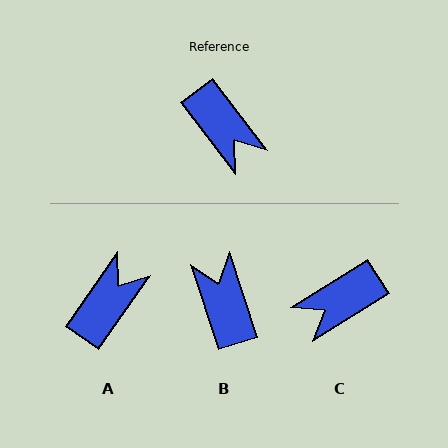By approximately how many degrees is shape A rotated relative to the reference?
Approximately 108 degrees counter-clockwise.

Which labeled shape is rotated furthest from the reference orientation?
B, about 161 degrees away.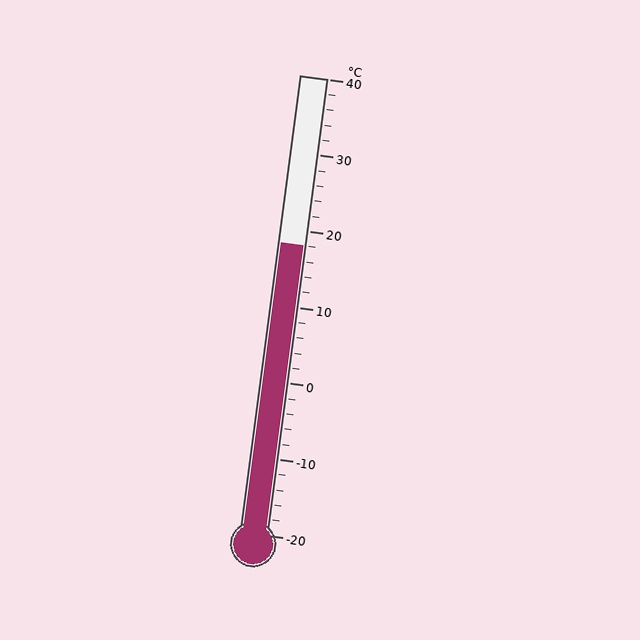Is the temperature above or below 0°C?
The temperature is above 0°C.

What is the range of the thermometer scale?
The thermometer scale ranges from -20°C to 40°C.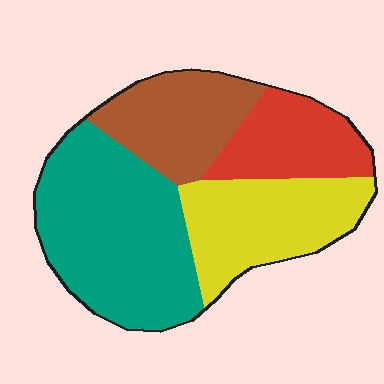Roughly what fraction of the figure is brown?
Brown takes up between a sixth and a third of the figure.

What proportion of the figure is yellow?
Yellow takes up less than a quarter of the figure.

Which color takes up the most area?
Teal, at roughly 40%.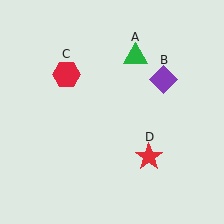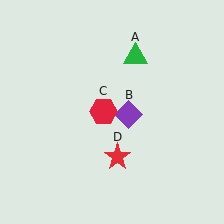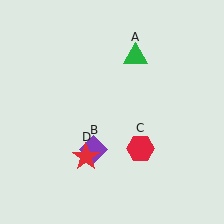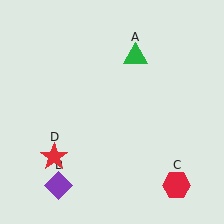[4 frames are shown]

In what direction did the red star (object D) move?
The red star (object D) moved left.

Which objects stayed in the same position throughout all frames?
Green triangle (object A) remained stationary.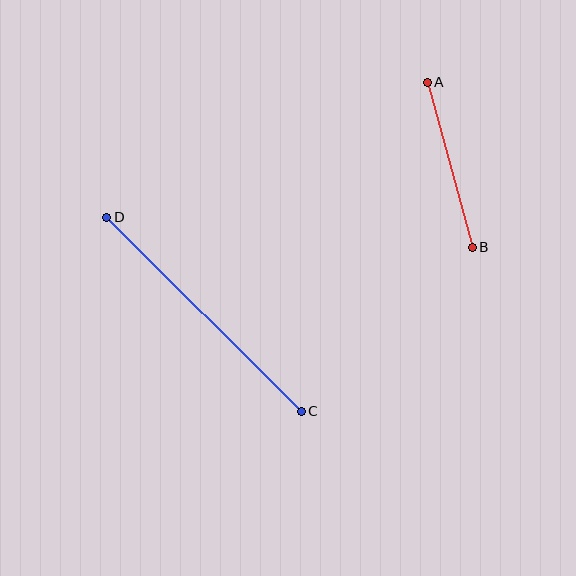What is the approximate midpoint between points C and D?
The midpoint is at approximately (204, 314) pixels.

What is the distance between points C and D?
The distance is approximately 275 pixels.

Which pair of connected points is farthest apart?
Points C and D are farthest apart.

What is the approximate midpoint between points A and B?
The midpoint is at approximately (450, 165) pixels.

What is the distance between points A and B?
The distance is approximately 171 pixels.